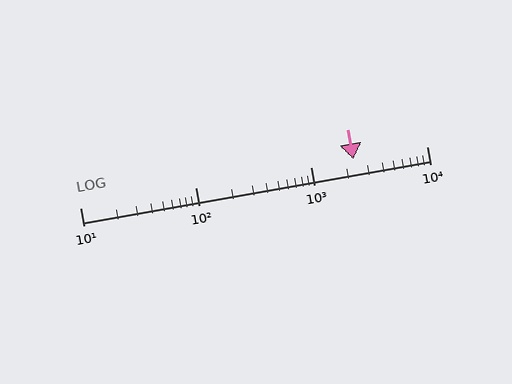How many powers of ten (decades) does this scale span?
The scale spans 3 decades, from 10 to 10000.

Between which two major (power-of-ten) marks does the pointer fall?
The pointer is between 1000 and 10000.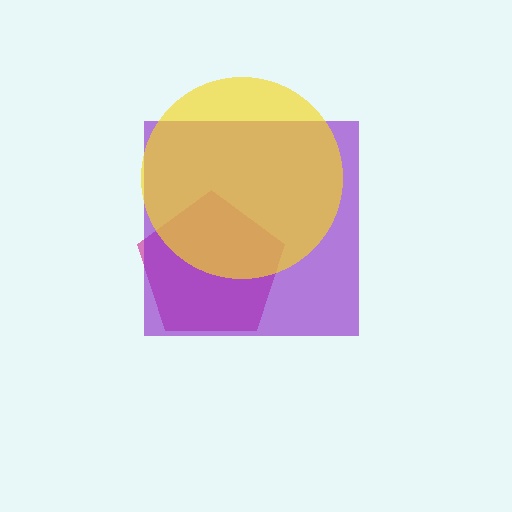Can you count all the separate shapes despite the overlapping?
Yes, there are 3 separate shapes.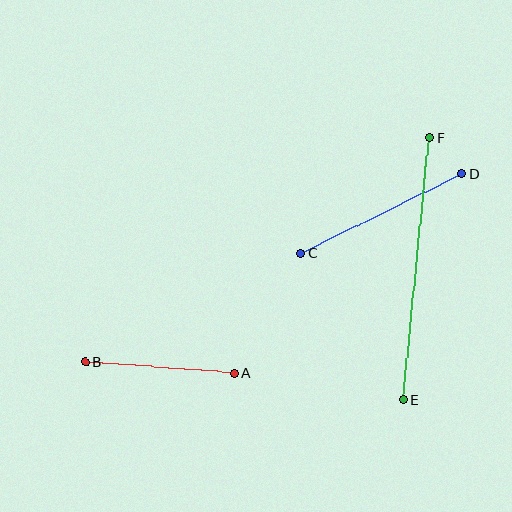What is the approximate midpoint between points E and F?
The midpoint is at approximately (417, 268) pixels.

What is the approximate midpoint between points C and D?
The midpoint is at approximately (381, 213) pixels.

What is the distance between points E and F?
The distance is approximately 264 pixels.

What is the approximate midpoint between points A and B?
The midpoint is at approximately (160, 367) pixels.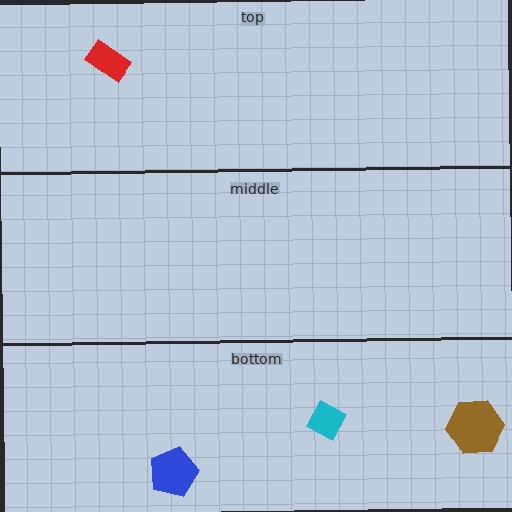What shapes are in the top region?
The red rectangle.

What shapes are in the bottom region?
The cyan diamond, the blue pentagon, the brown hexagon.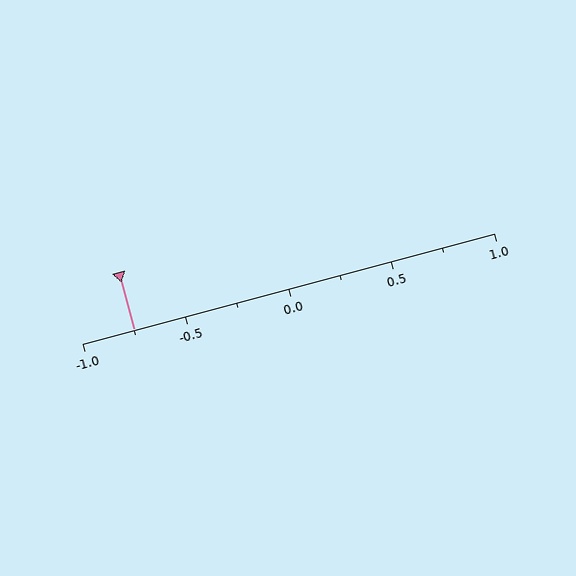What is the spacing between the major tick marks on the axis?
The major ticks are spaced 0.5 apart.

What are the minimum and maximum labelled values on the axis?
The axis runs from -1.0 to 1.0.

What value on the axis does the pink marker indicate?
The marker indicates approximately -0.75.